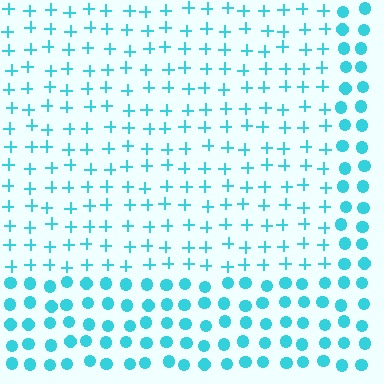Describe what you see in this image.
The image is filled with small cyan elements arranged in a uniform grid. A rectangle-shaped region contains plus signs, while the surrounding area contains circles. The boundary is defined purely by the change in element shape.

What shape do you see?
I see a rectangle.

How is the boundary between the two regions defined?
The boundary is defined by a change in element shape: plus signs inside vs. circles outside. All elements share the same color and spacing.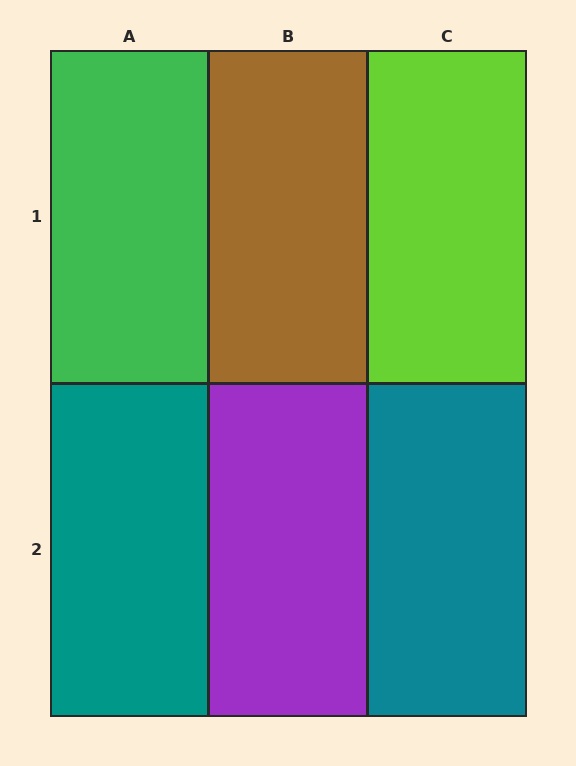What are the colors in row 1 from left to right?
Green, brown, lime.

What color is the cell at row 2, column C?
Teal.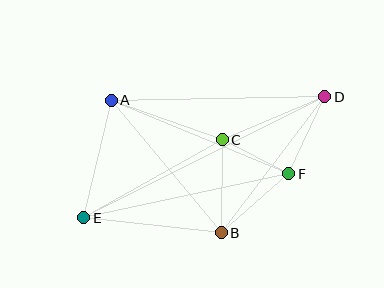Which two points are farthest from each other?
Points D and E are farthest from each other.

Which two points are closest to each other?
Points C and F are closest to each other.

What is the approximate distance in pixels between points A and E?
The distance between A and E is approximately 120 pixels.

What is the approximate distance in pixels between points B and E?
The distance between B and E is approximately 138 pixels.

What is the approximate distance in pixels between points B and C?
The distance between B and C is approximately 93 pixels.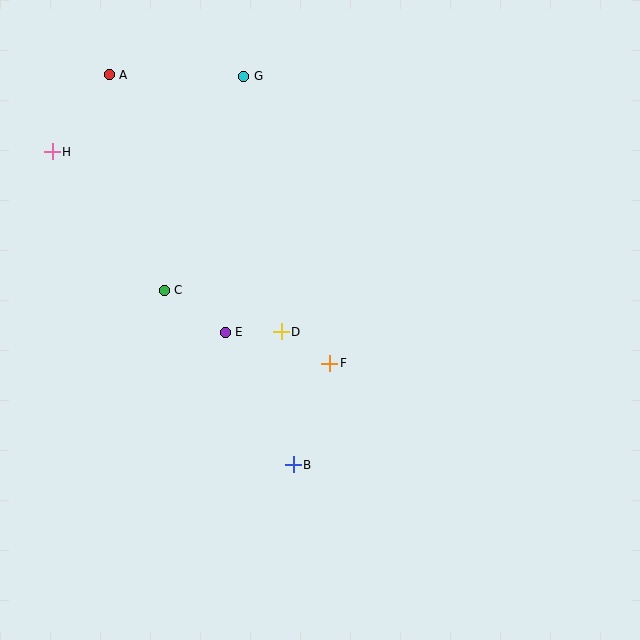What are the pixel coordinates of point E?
Point E is at (225, 332).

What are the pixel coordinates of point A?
Point A is at (109, 75).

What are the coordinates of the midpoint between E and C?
The midpoint between E and C is at (195, 311).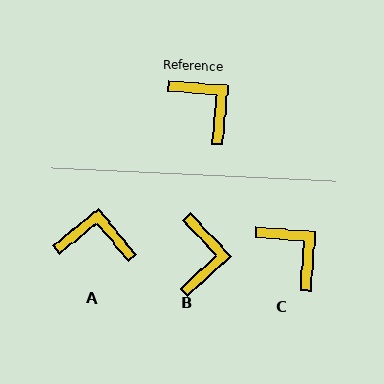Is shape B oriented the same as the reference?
No, it is off by about 43 degrees.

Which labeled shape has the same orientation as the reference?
C.